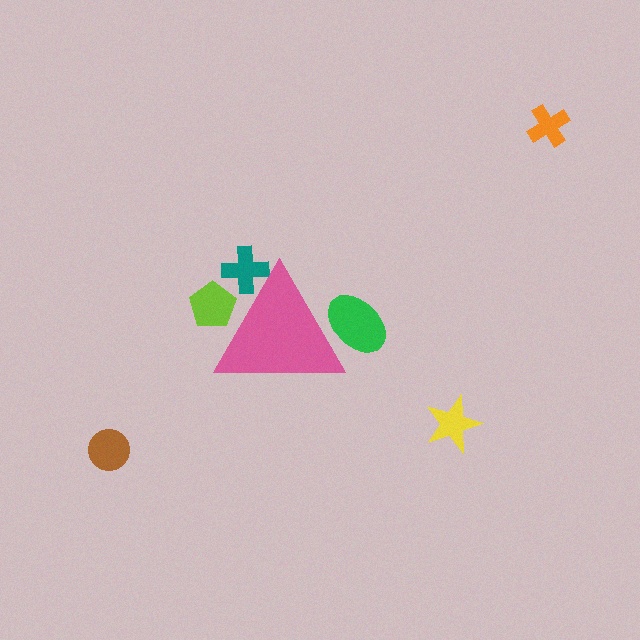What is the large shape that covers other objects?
A pink triangle.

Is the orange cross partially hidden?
No, the orange cross is fully visible.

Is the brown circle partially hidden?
No, the brown circle is fully visible.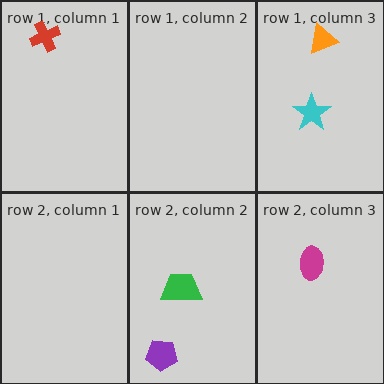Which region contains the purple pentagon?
The row 2, column 2 region.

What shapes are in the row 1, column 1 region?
The red cross.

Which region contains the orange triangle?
The row 1, column 3 region.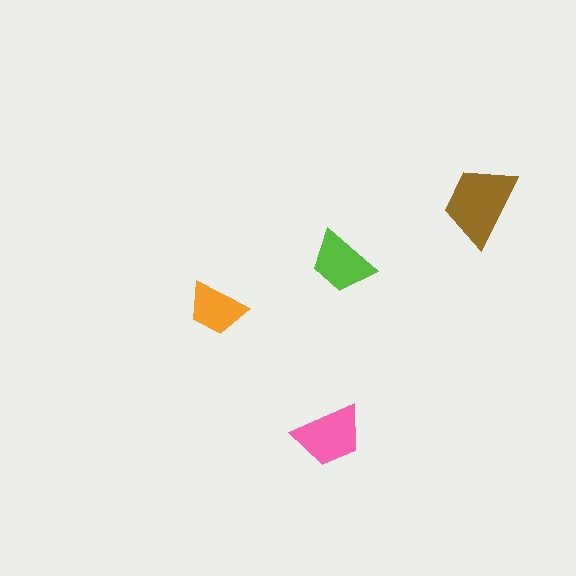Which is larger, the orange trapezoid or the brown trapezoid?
The brown one.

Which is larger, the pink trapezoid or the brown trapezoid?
The brown one.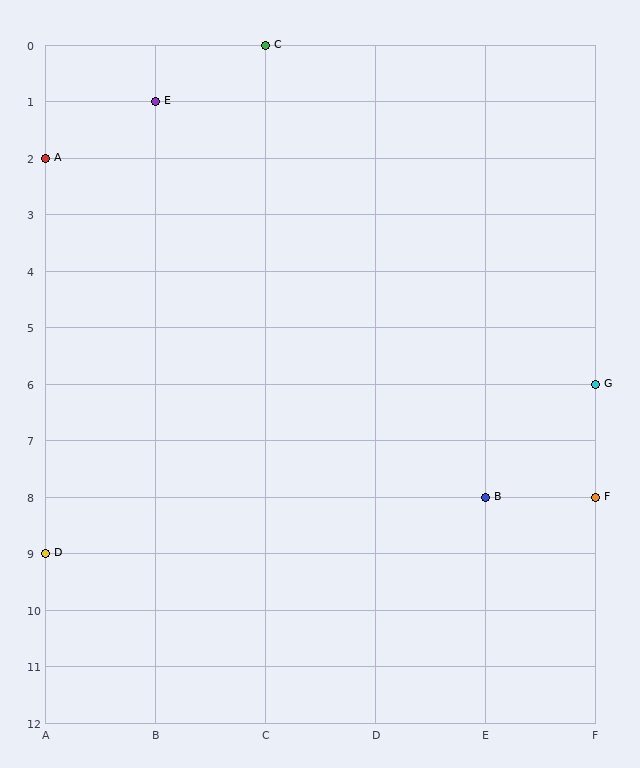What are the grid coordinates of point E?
Point E is at grid coordinates (B, 1).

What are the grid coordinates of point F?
Point F is at grid coordinates (F, 8).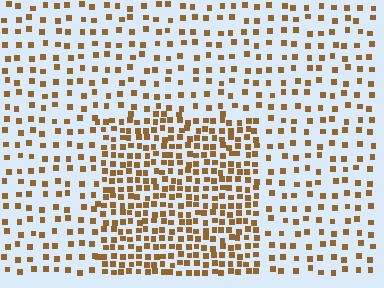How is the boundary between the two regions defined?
The boundary is defined by a change in element density (approximately 2.3x ratio). All elements are the same color, size, and shape.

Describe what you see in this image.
The image contains small brown elements arranged at two different densities. A rectangle-shaped region is visible where the elements are more densely packed than the surrounding area.